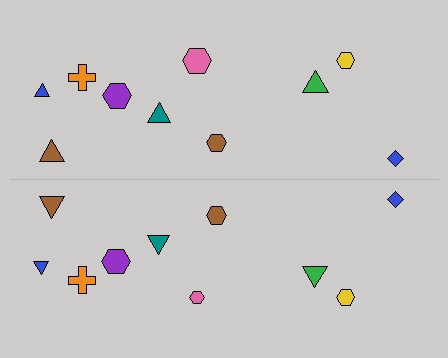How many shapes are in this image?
There are 20 shapes in this image.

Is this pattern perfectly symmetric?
No, the pattern is not perfectly symmetric. The pink hexagon on the bottom side has a different size than its mirror counterpart.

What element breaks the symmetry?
The pink hexagon on the bottom side has a different size than its mirror counterpart.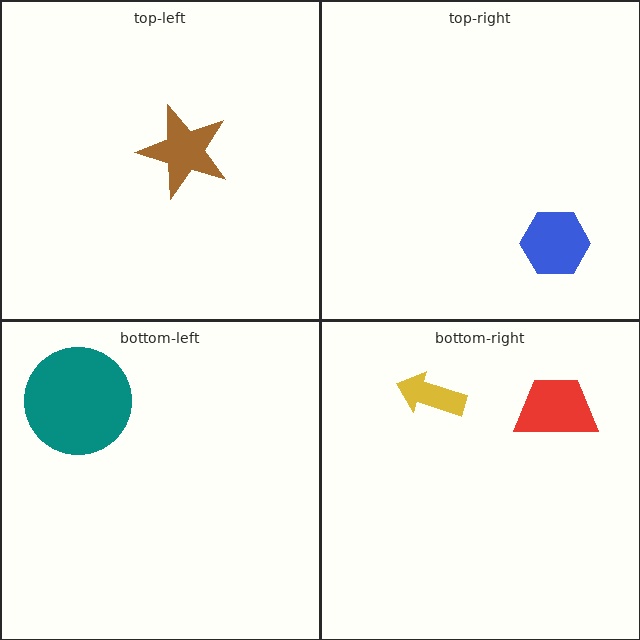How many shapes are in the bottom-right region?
2.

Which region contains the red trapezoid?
The bottom-right region.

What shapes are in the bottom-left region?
The teal circle.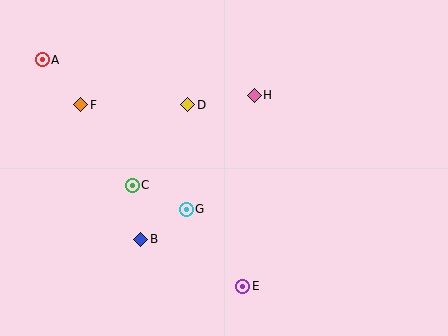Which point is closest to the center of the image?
Point G at (186, 209) is closest to the center.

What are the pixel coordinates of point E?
Point E is at (243, 286).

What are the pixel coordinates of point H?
Point H is at (254, 95).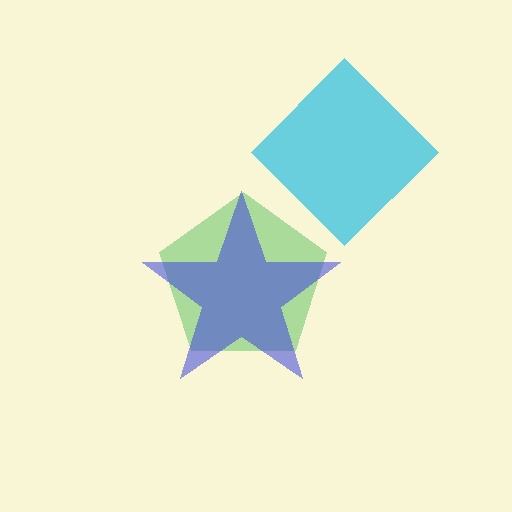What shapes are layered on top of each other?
The layered shapes are: a cyan diamond, a green pentagon, a blue star.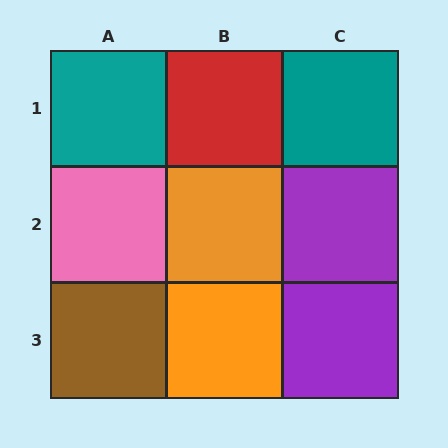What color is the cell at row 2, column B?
Orange.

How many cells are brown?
1 cell is brown.